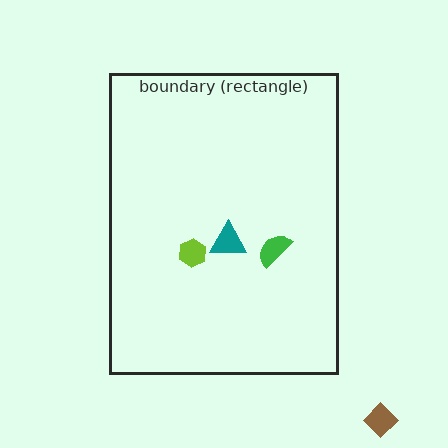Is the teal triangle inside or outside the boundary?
Inside.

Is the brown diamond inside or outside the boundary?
Outside.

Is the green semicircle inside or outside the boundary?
Inside.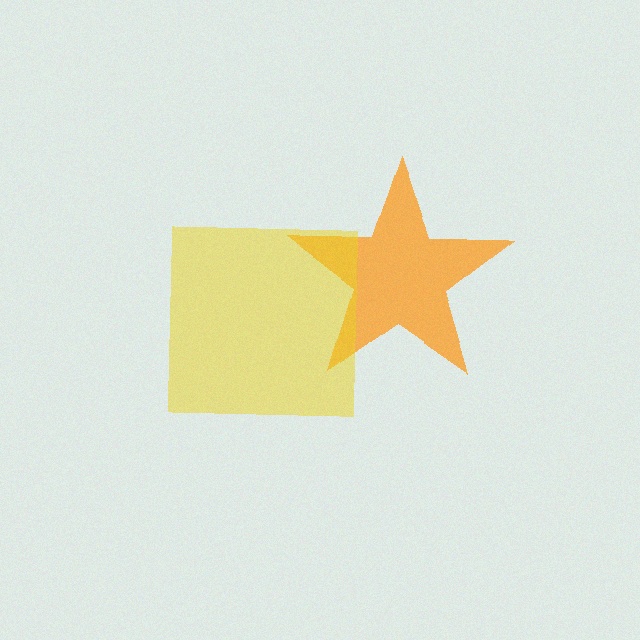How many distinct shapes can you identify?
There are 2 distinct shapes: an orange star, a yellow square.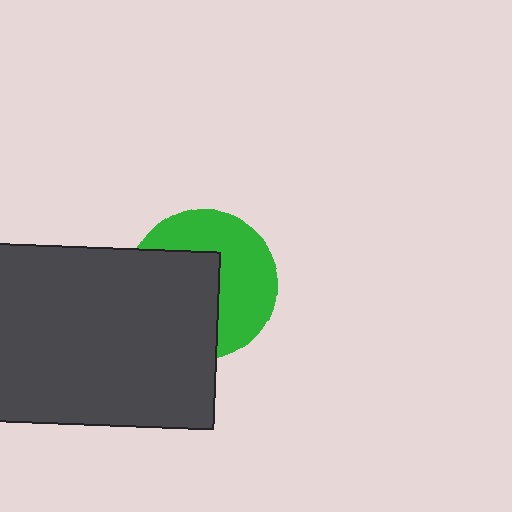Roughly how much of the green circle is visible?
About half of it is visible (roughly 51%).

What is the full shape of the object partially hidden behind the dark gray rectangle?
The partially hidden object is a green circle.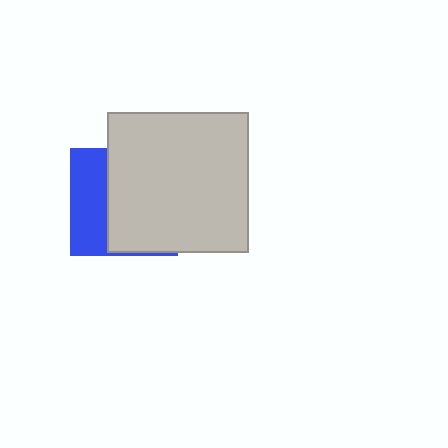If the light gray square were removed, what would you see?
You would see the complete blue square.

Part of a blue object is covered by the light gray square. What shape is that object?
It is a square.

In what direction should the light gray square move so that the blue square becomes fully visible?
The light gray square should move right. That is the shortest direction to clear the overlap and leave the blue square fully visible.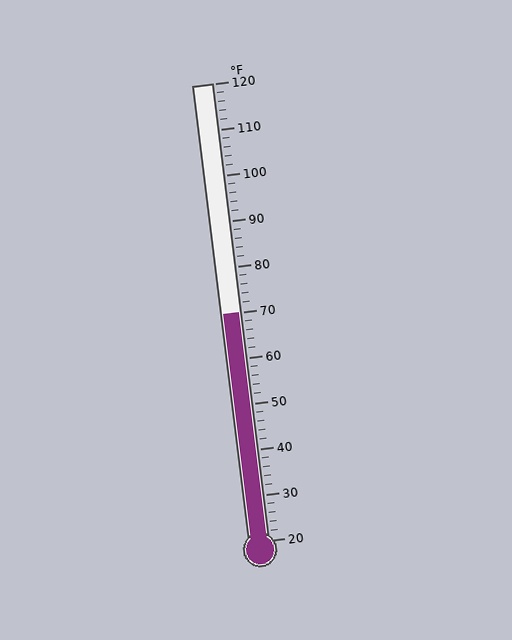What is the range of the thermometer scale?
The thermometer scale ranges from 20°F to 120°F.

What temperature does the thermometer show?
The thermometer shows approximately 70°F.